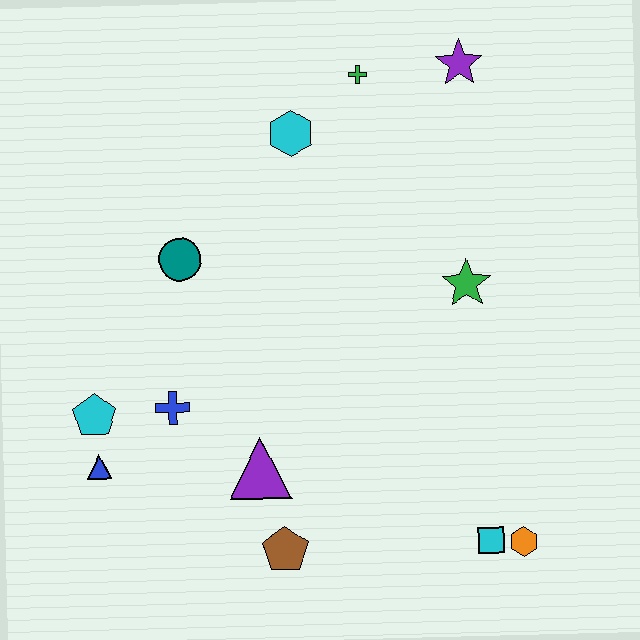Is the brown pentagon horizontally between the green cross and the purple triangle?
Yes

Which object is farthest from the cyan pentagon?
The purple star is farthest from the cyan pentagon.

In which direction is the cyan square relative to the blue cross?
The cyan square is to the right of the blue cross.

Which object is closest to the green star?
The purple star is closest to the green star.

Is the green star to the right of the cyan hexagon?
Yes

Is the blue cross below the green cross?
Yes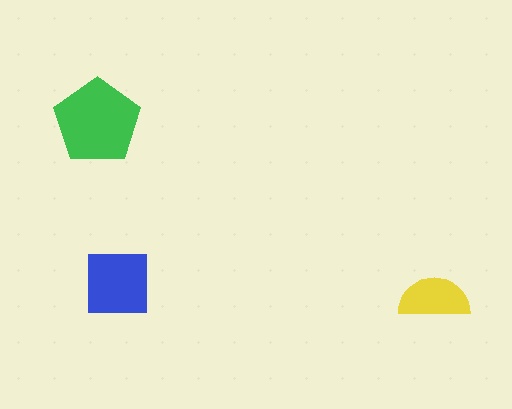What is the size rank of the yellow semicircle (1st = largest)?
3rd.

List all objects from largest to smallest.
The green pentagon, the blue square, the yellow semicircle.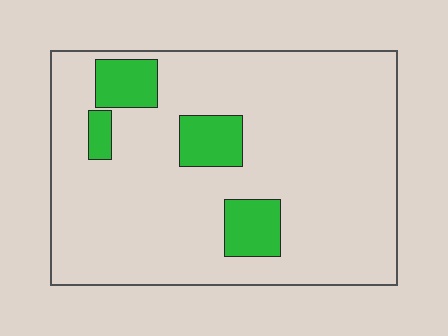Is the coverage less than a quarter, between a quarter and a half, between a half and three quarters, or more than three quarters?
Less than a quarter.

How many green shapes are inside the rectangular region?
4.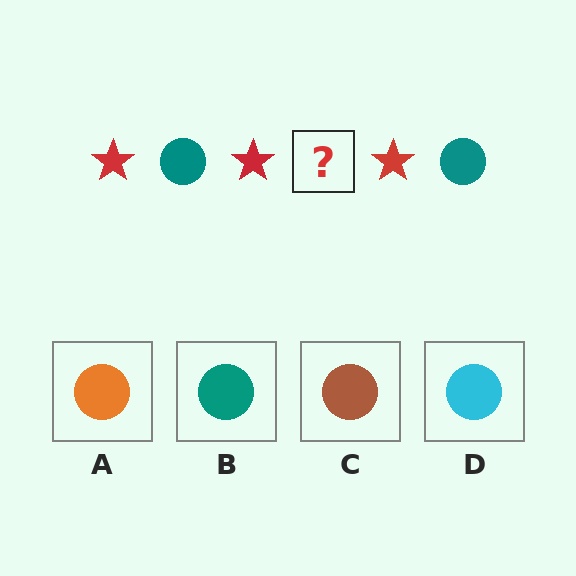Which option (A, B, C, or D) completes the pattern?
B.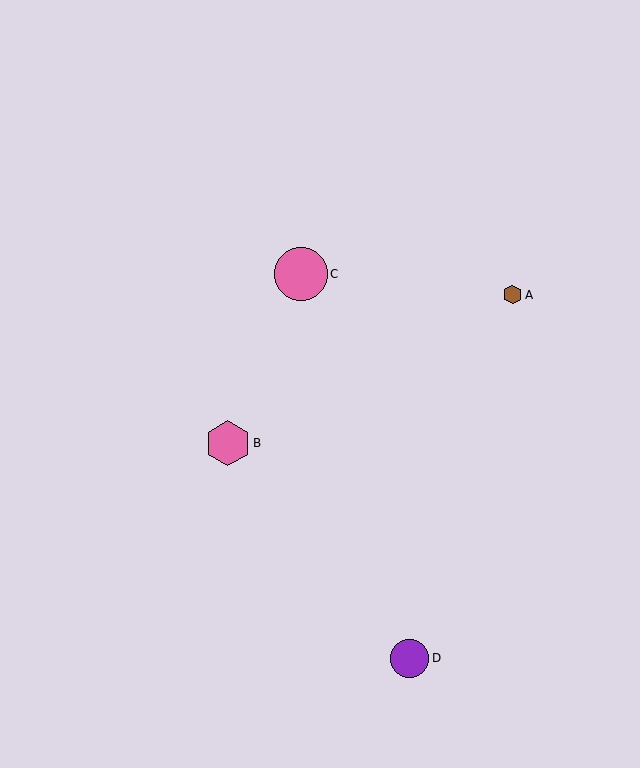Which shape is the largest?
The pink circle (labeled C) is the largest.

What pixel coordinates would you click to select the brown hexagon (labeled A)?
Click at (513, 295) to select the brown hexagon A.